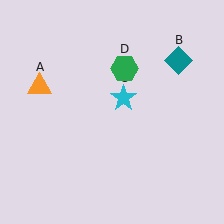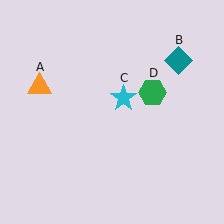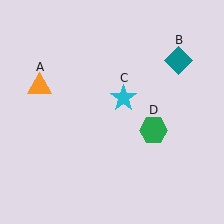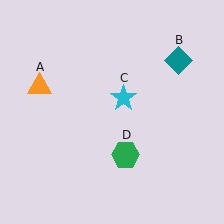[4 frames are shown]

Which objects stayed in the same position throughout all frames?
Orange triangle (object A) and teal diamond (object B) and cyan star (object C) remained stationary.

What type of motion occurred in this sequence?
The green hexagon (object D) rotated clockwise around the center of the scene.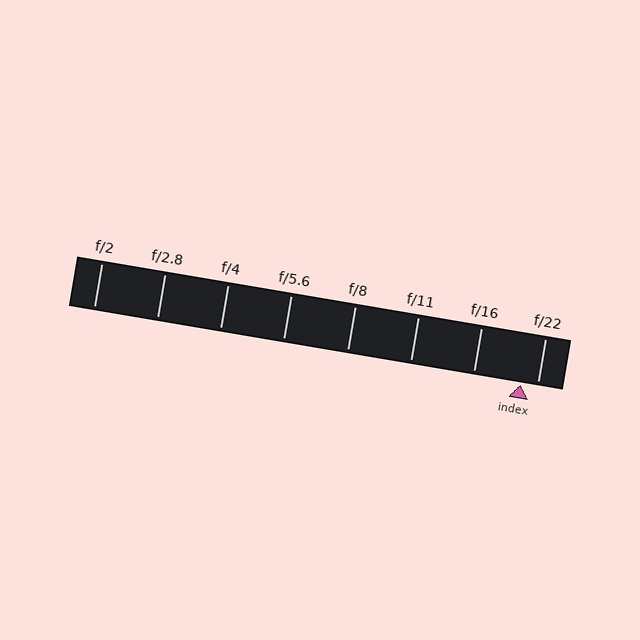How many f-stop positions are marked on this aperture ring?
There are 8 f-stop positions marked.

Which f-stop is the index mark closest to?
The index mark is closest to f/22.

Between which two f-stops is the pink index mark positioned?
The index mark is between f/16 and f/22.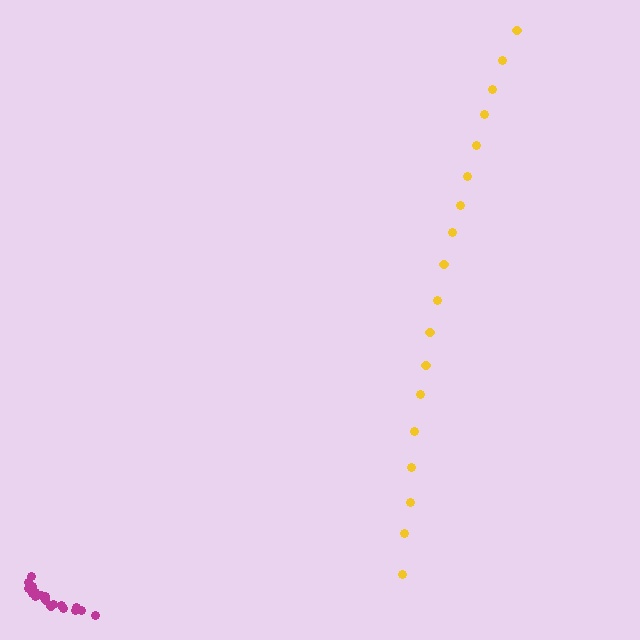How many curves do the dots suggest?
There are 2 distinct paths.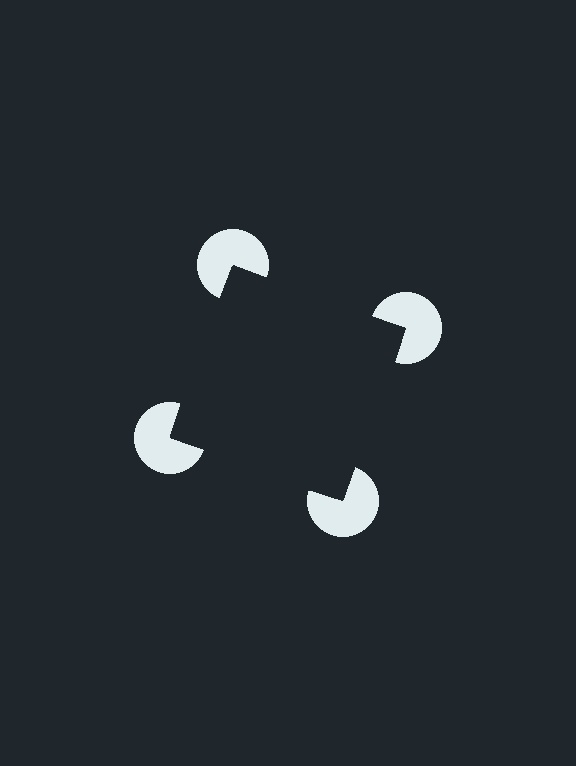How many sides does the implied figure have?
4 sides.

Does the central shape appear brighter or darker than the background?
It typically appears slightly darker than the background, even though no actual brightness change is drawn.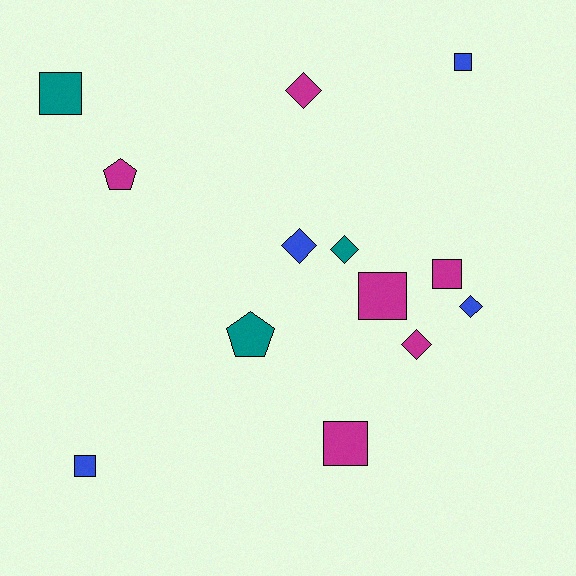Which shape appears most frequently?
Square, with 6 objects.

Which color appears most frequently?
Magenta, with 6 objects.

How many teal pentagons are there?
There is 1 teal pentagon.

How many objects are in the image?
There are 13 objects.